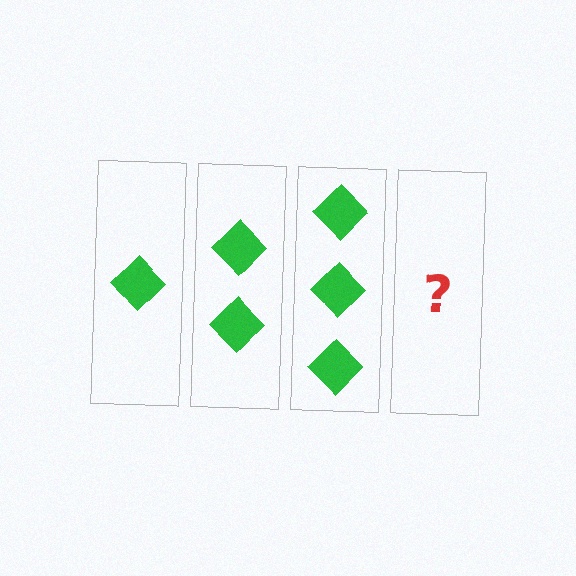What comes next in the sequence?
The next element should be 4 diamonds.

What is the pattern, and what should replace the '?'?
The pattern is that each step adds one more diamond. The '?' should be 4 diamonds.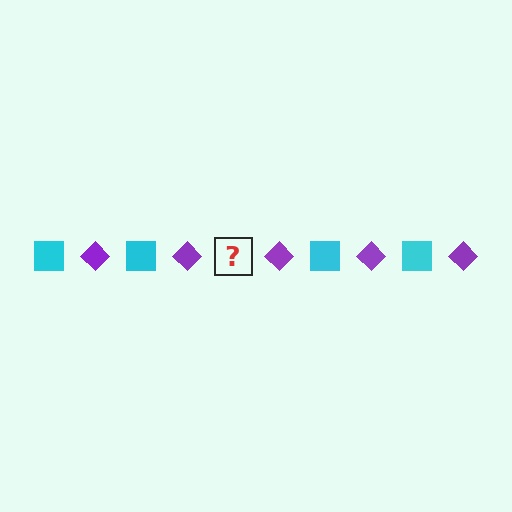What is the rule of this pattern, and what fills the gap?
The rule is that the pattern alternates between cyan square and purple diamond. The gap should be filled with a cyan square.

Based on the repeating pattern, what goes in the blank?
The blank should be a cyan square.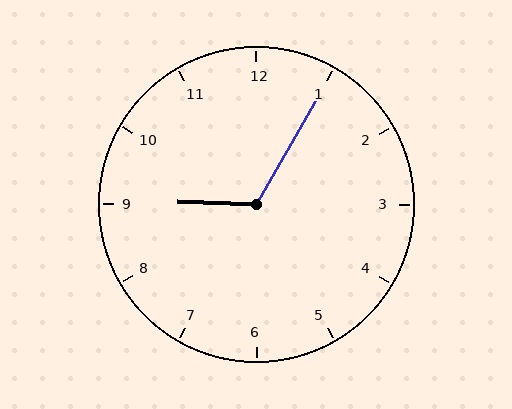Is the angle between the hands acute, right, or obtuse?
It is obtuse.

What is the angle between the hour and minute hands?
Approximately 118 degrees.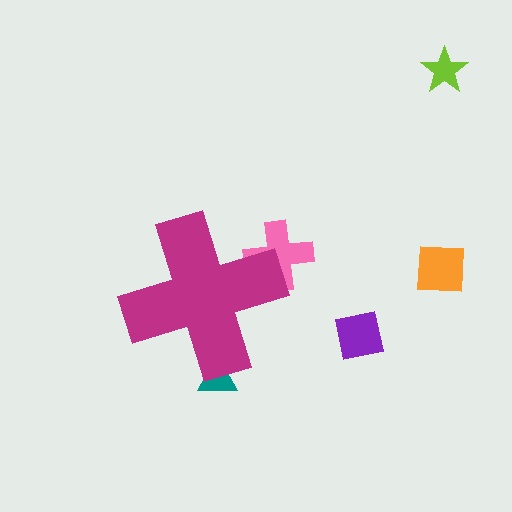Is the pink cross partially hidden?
Yes, the pink cross is partially hidden behind the magenta cross.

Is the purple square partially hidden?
No, the purple square is fully visible.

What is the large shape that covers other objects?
A magenta cross.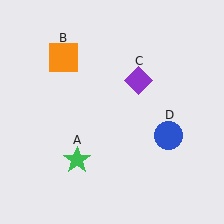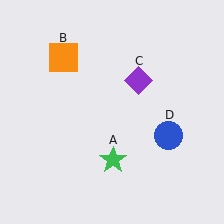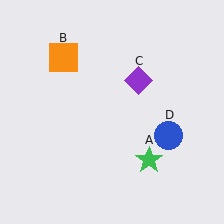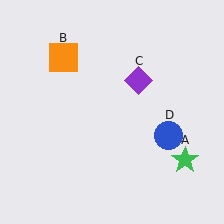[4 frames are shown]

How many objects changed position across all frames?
1 object changed position: green star (object A).